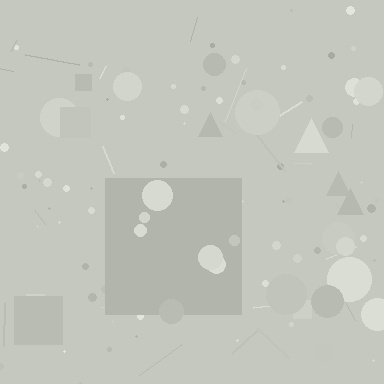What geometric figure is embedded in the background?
A square is embedded in the background.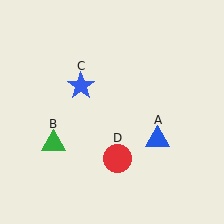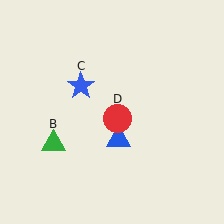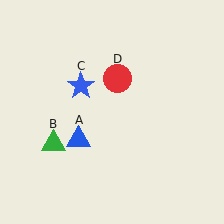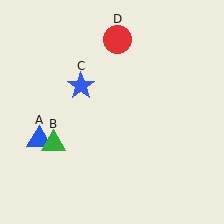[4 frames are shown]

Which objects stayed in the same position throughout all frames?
Green triangle (object B) and blue star (object C) remained stationary.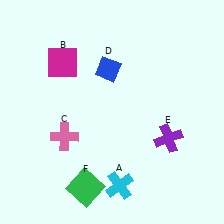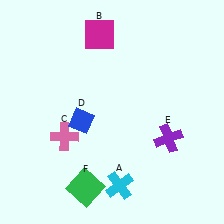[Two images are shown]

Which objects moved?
The objects that moved are: the magenta square (B), the blue diamond (D).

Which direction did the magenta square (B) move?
The magenta square (B) moved right.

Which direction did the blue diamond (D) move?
The blue diamond (D) moved down.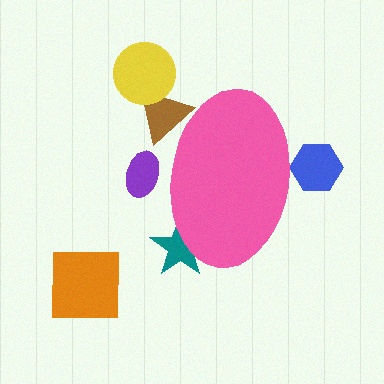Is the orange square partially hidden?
No, the orange square is fully visible.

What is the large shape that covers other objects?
A pink ellipse.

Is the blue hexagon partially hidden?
Yes, the blue hexagon is partially hidden behind the pink ellipse.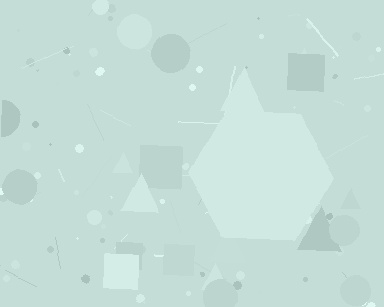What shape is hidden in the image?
A hexagon is hidden in the image.